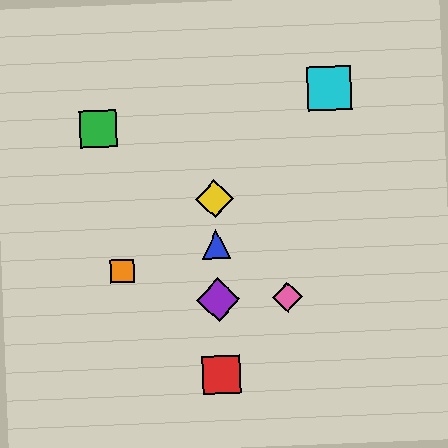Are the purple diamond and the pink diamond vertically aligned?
No, the purple diamond is at x≈218 and the pink diamond is at x≈287.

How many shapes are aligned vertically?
4 shapes (the red square, the blue triangle, the yellow diamond, the purple diamond) are aligned vertically.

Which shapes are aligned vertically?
The red square, the blue triangle, the yellow diamond, the purple diamond are aligned vertically.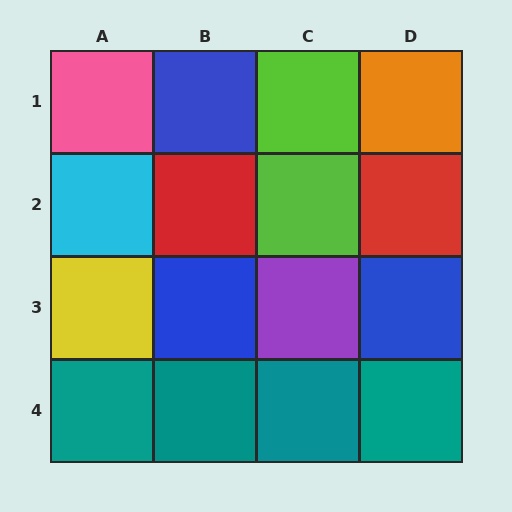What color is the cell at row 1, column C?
Lime.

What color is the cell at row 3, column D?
Blue.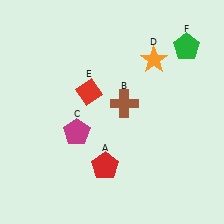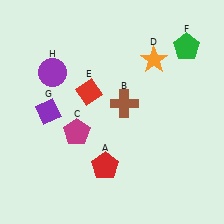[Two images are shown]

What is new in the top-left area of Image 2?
A purple diamond (G) was added in the top-left area of Image 2.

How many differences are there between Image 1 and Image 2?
There are 2 differences between the two images.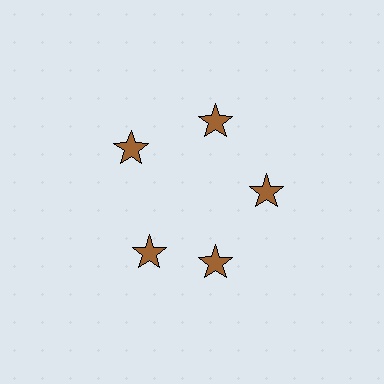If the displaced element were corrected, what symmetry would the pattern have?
It would have 5-fold rotational symmetry — the pattern would map onto itself every 72 degrees.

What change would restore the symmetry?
The symmetry would be restored by rotating it back into even spacing with its neighbors so that all 5 stars sit at equal angles and equal distance from the center.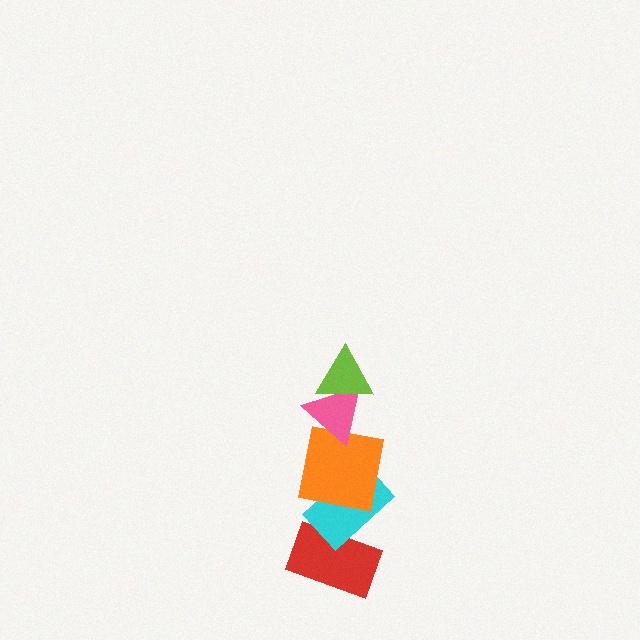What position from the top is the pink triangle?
The pink triangle is 2nd from the top.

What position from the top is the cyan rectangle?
The cyan rectangle is 4th from the top.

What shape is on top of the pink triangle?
The lime triangle is on top of the pink triangle.